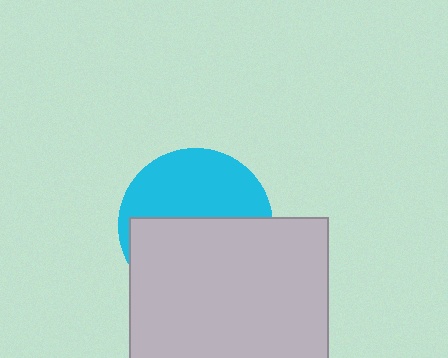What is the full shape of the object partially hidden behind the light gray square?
The partially hidden object is a cyan circle.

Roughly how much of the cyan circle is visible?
About half of it is visible (roughly 46%).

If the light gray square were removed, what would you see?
You would see the complete cyan circle.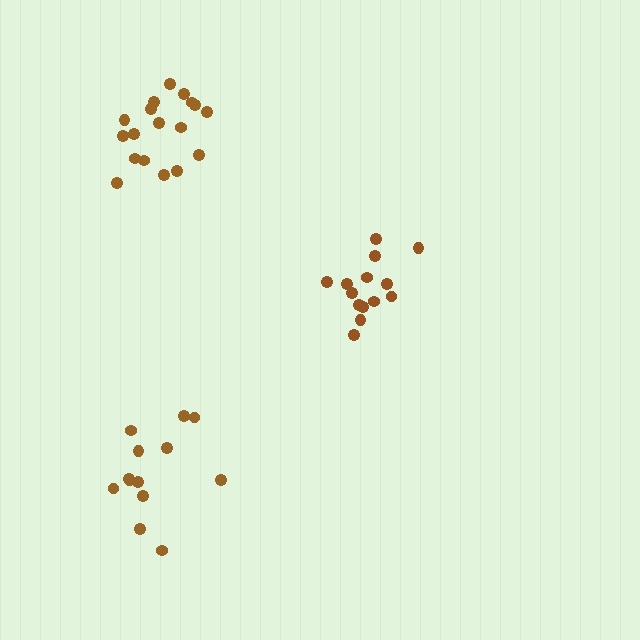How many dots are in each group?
Group 1: 14 dots, Group 2: 13 dots, Group 3: 18 dots (45 total).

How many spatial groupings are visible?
There are 3 spatial groupings.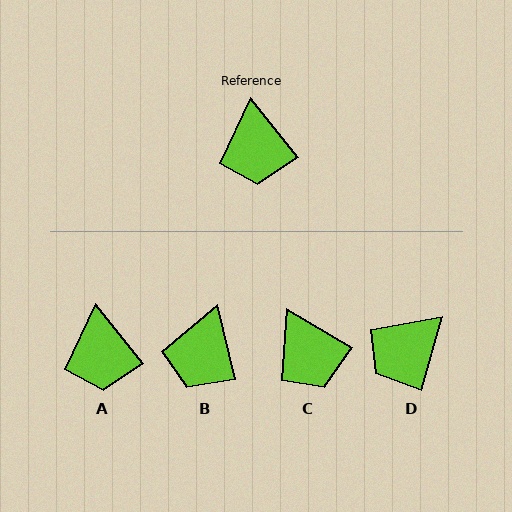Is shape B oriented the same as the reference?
No, it is off by about 26 degrees.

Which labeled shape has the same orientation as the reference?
A.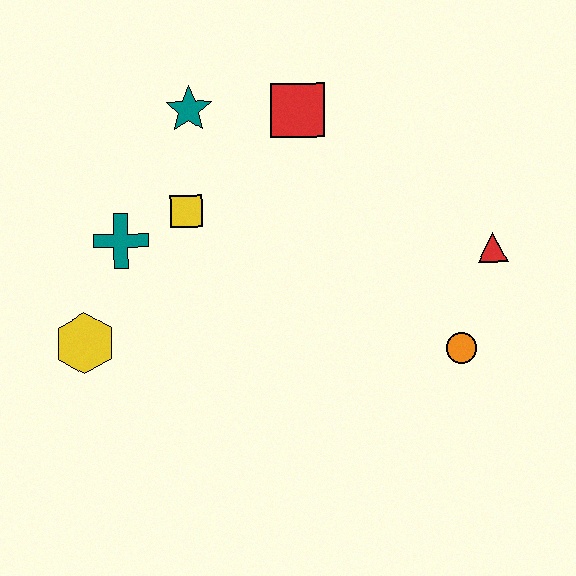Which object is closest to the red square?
The teal star is closest to the red square.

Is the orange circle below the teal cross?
Yes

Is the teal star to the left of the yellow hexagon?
No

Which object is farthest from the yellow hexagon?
The red triangle is farthest from the yellow hexagon.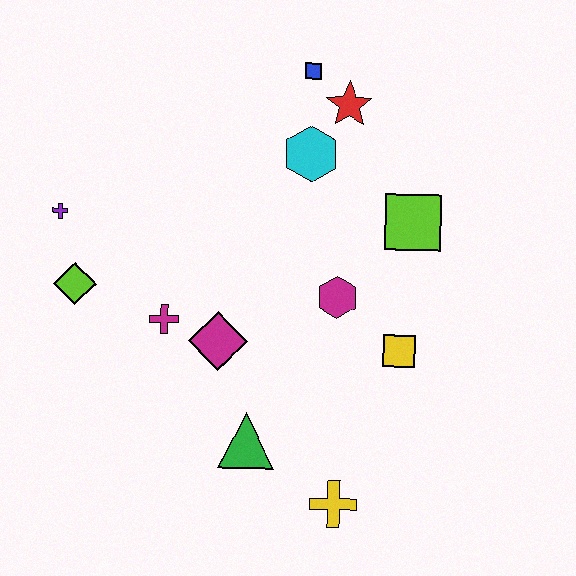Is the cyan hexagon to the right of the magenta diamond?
Yes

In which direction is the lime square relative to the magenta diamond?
The lime square is to the right of the magenta diamond.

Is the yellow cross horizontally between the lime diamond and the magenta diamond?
No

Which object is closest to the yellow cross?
The green triangle is closest to the yellow cross.